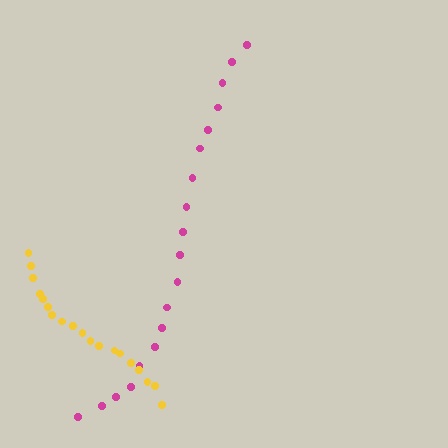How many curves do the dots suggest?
There are 2 distinct paths.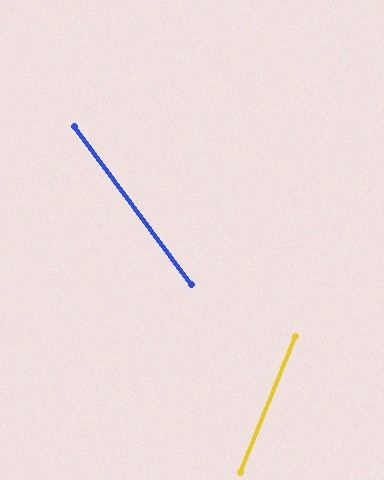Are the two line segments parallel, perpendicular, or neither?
Neither parallel nor perpendicular — they differ by about 58°.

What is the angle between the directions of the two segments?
Approximately 58 degrees.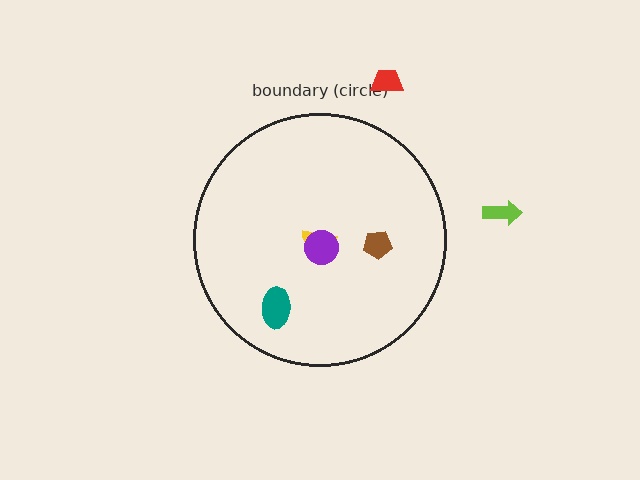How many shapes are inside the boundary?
4 inside, 2 outside.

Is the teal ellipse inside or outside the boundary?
Inside.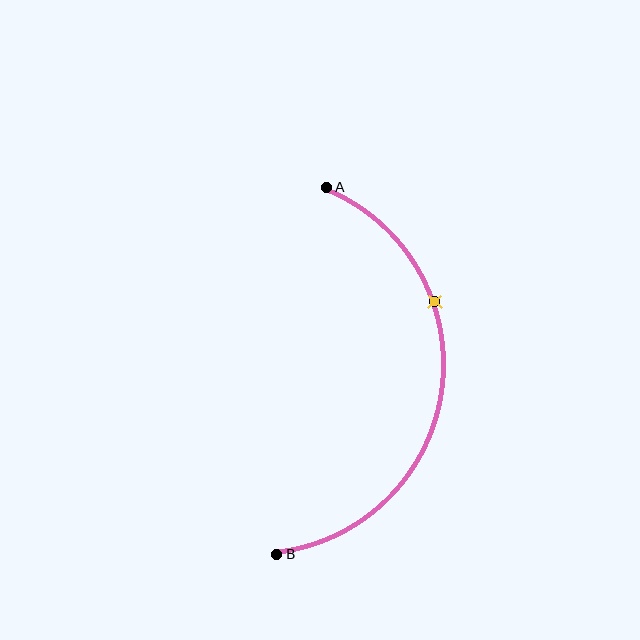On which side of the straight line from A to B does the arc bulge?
The arc bulges to the right of the straight line connecting A and B.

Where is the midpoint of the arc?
The arc midpoint is the point on the curve farthest from the straight line joining A and B. It sits to the right of that line.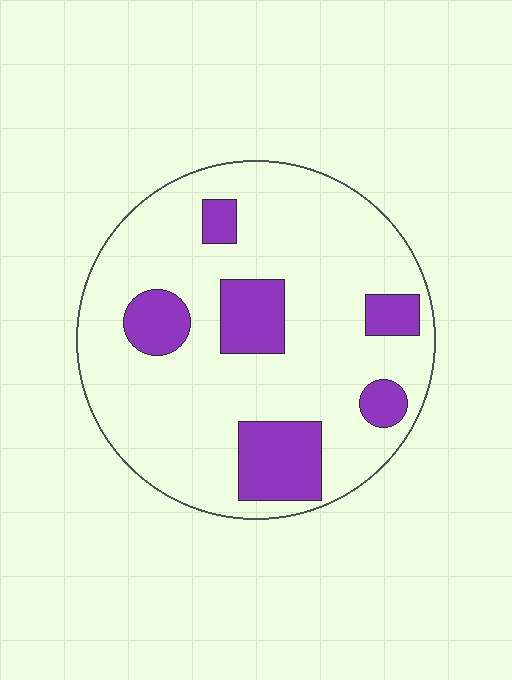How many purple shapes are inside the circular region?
6.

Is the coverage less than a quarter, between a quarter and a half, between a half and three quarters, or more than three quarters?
Less than a quarter.